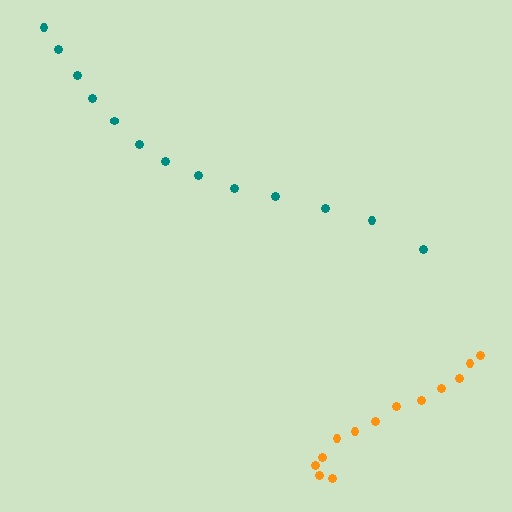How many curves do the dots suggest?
There are 2 distinct paths.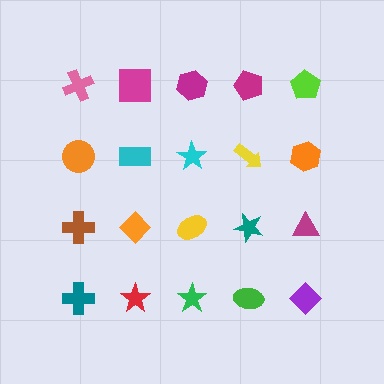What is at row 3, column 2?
An orange diamond.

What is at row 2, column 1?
An orange circle.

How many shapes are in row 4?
5 shapes.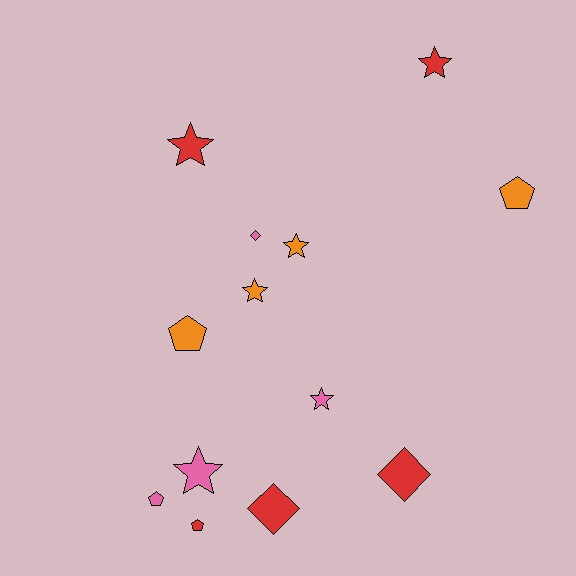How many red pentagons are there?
There is 1 red pentagon.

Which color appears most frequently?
Red, with 5 objects.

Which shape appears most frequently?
Star, with 6 objects.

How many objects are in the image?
There are 13 objects.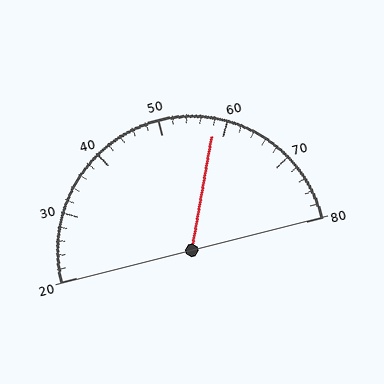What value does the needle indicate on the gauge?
The needle indicates approximately 58.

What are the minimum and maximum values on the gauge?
The gauge ranges from 20 to 80.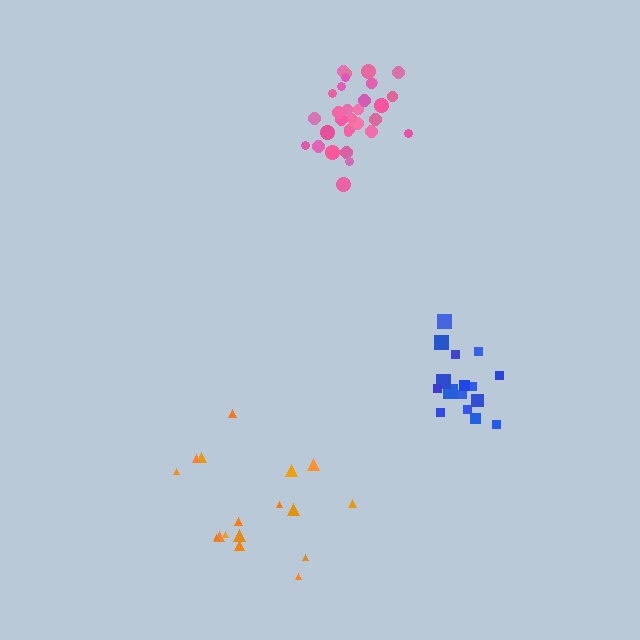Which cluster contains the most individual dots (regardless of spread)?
Pink (31).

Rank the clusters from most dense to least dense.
pink, blue, orange.